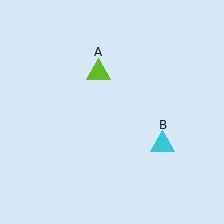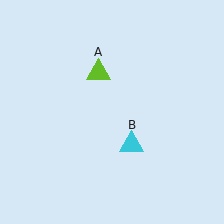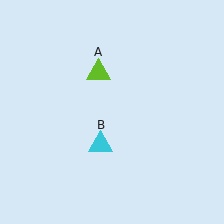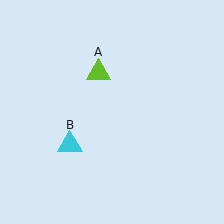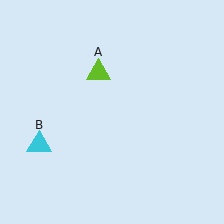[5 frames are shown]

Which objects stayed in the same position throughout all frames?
Lime triangle (object A) remained stationary.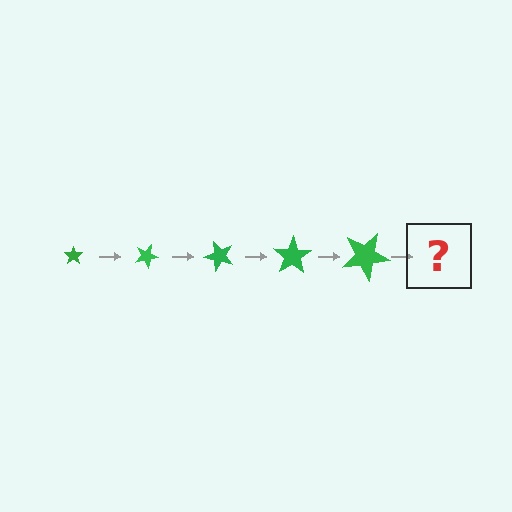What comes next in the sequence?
The next element should be a star, larger than the previous one and rotated 125 degrees from the start.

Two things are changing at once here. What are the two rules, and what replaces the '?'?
The two rules are that the star grows larger each step and it rotates 25 degrees each step. The '?' should be a star, larger than the previous one and rotated 125 degrees from the start.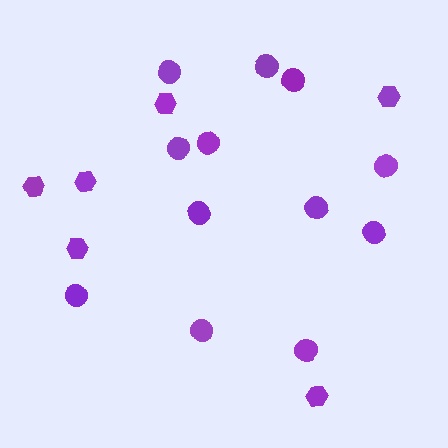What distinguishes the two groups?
There are 2 groups: one group of circles (12) and one group of hexagons (6).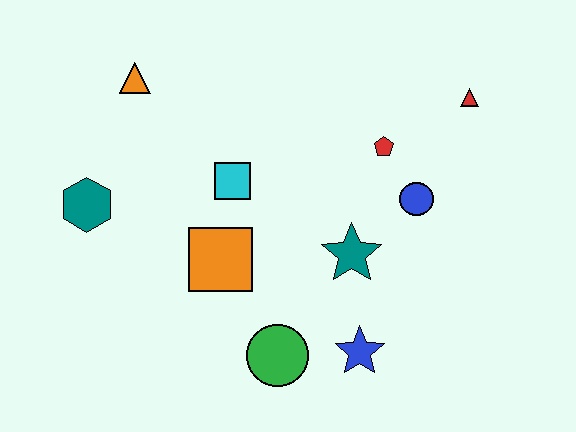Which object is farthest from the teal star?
The orange triangle is farthest from the teal star.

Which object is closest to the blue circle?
The red pentagon is closest to the blue circle.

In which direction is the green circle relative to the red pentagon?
The green circle is below the red pentagon.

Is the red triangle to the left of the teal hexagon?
No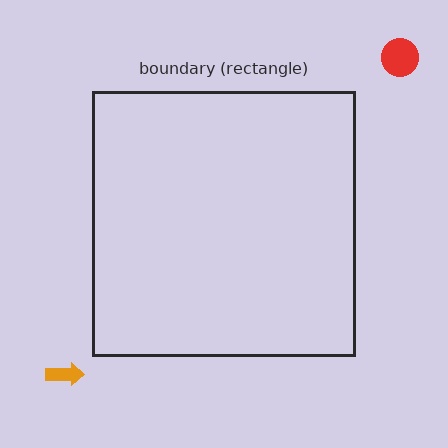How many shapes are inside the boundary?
0 inside, 2 outside.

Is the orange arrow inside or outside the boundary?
Outside.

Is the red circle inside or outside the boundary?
Outside.